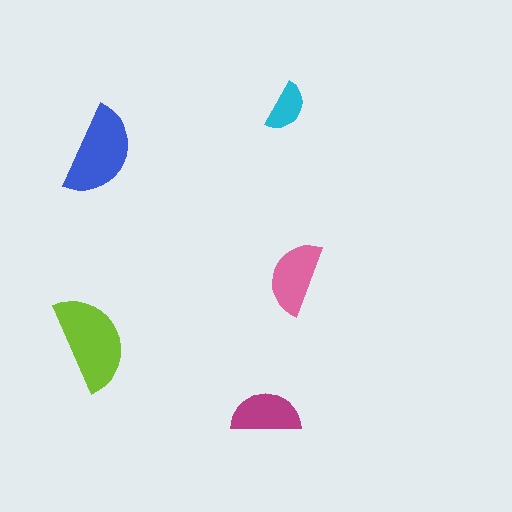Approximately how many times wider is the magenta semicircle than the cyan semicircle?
About 1.5 times wider.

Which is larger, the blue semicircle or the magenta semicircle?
The blue one.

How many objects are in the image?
There are 5 objects in the image.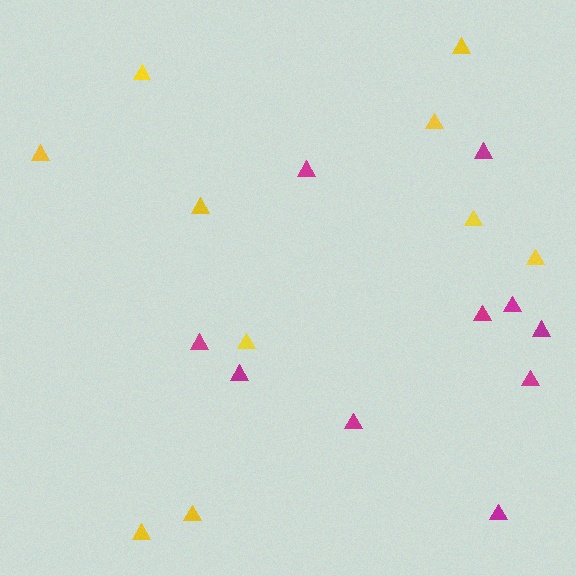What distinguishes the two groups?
There are 2 groups: one group of magenta triangles (10) and one group of yellow triangles (10).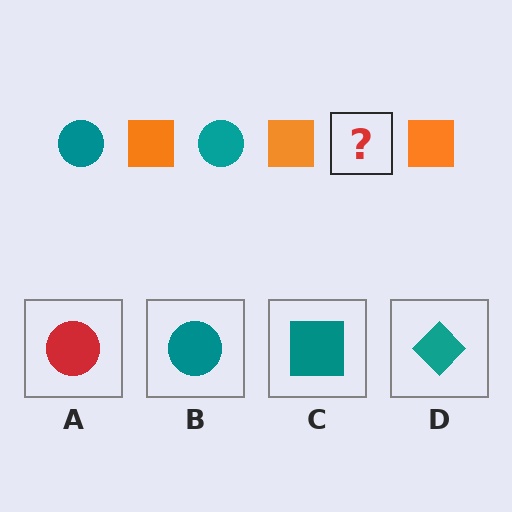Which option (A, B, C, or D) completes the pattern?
B.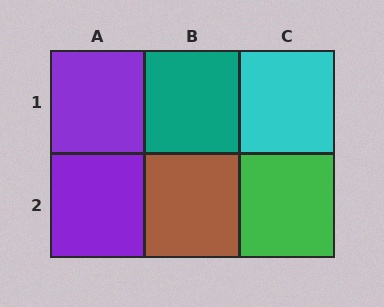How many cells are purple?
2 cells are purple.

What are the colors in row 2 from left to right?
Purple, brown, green.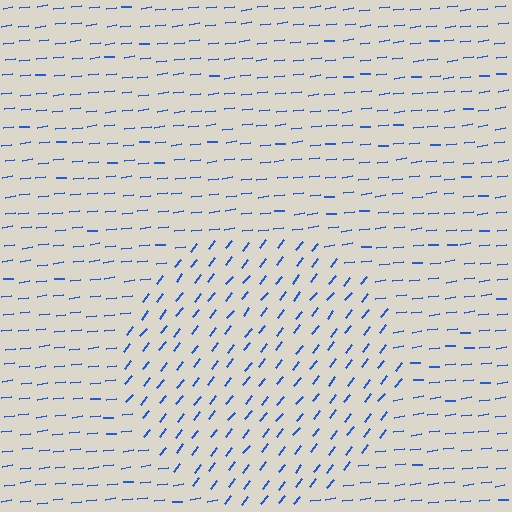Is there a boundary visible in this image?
Yes, there is a texture boundary formed by a change in line orientation.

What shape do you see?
I see a circle.